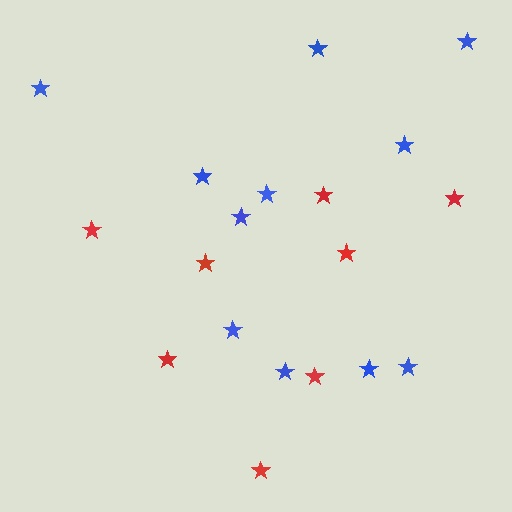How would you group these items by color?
There are 2 groups: one group of red stars (8) and one group of blue stars (11).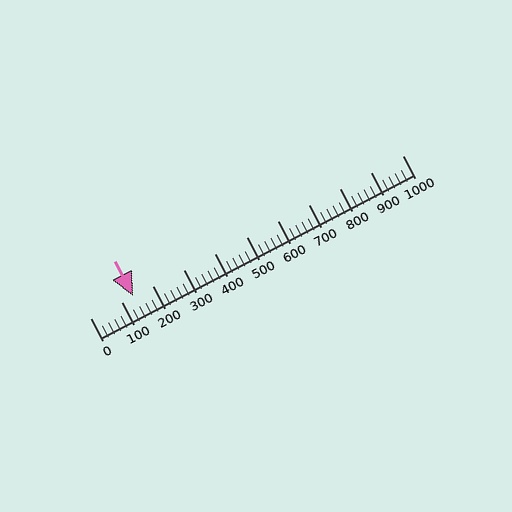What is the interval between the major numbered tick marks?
The major tick marks are spaced 100 units apart.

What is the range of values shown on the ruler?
The ruler shows values from 0 to 1000.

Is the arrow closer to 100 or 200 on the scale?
The arrow is closer to 100.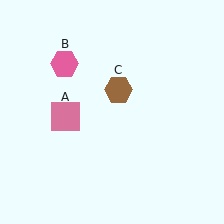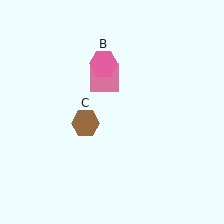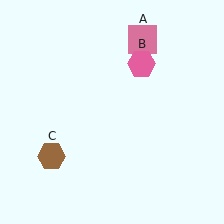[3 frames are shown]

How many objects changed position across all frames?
3 objects changed position: pink square (object A), pink hexagon (object B), brown hexagon (object C).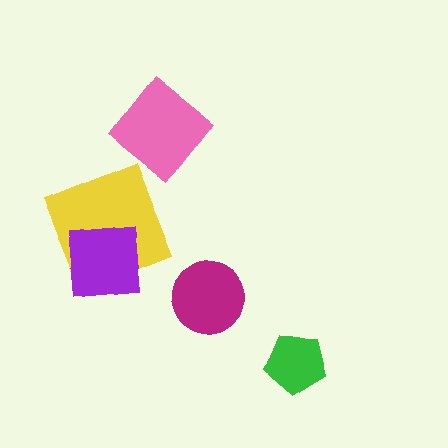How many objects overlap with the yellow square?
1 object overlaps with the yellow square.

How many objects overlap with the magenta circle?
0 objects overlap with the magenta circle.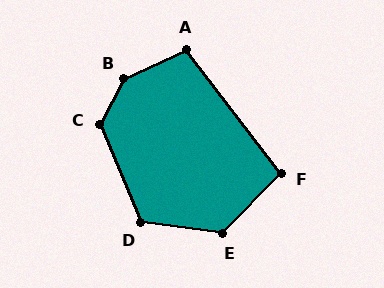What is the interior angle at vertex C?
Approximately 130 degrees (obtuse).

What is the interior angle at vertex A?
Approximately 103 degrees (obtuse).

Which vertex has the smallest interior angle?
F, at approximately 98 degrees.